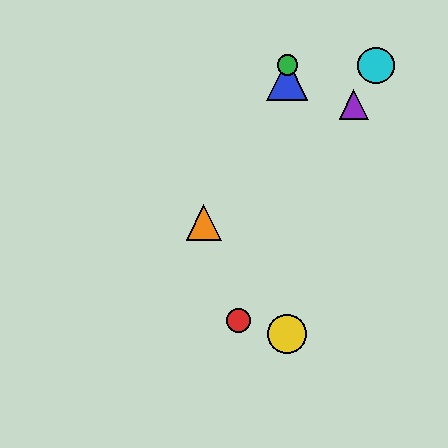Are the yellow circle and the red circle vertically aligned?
No, the yellow circle is at x≈287 and the red circle is at x≈238.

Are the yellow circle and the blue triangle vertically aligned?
Yes, both are at x≈287.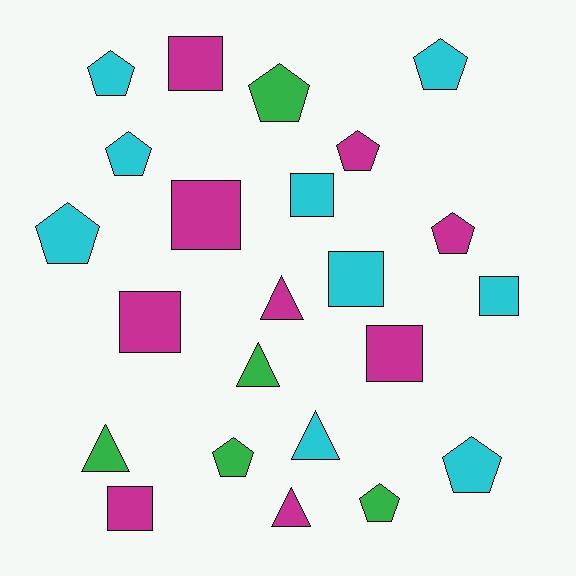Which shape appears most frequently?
Pentagon, with 10 objects.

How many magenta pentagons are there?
There are 2 magenta pentagons.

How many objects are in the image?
There are 23 objects.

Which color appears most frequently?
Magenta, with 9 objects.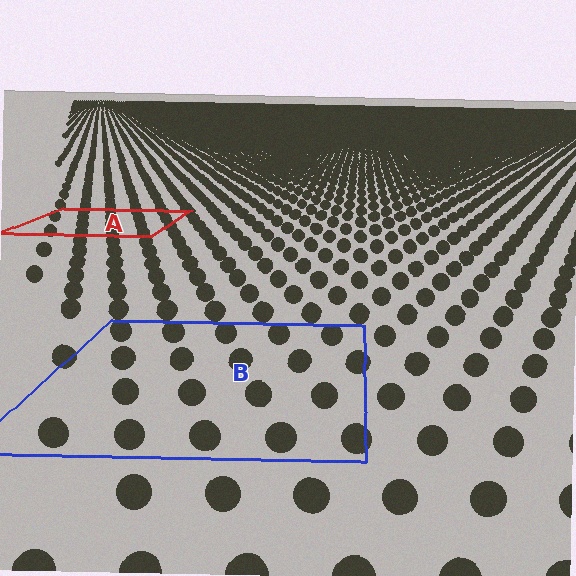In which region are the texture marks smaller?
The texture marks are smaller in region A, because it is farther away.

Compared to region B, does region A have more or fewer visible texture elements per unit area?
Region A has more texture elements per unit area — they are packed more densely because it is farther away.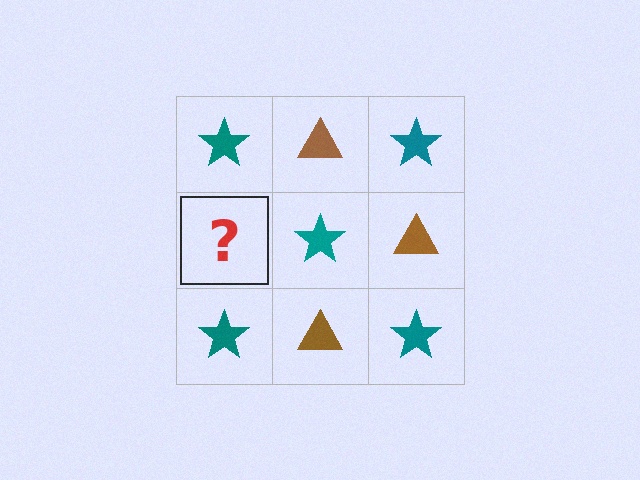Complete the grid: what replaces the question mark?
The question mark should be replaced with a brown triangle.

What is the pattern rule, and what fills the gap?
The rule is that it alternates teal star and brown triangle in a checkerboard pattern. The gap should be filled with a brown triangle.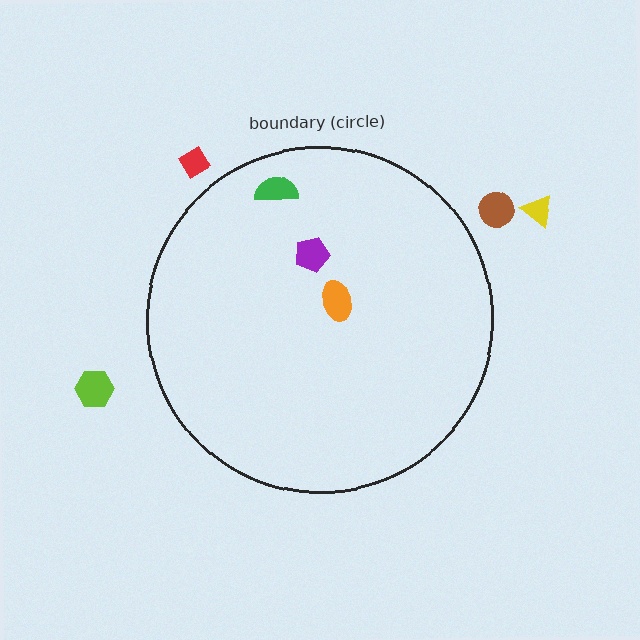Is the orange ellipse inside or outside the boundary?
Inside.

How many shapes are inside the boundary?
3 inside, 4 outside.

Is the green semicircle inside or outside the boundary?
Inside.